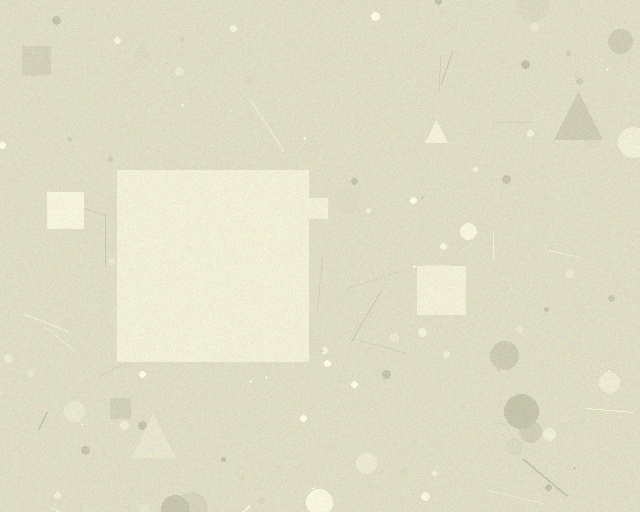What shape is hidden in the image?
A square is hidden in the image.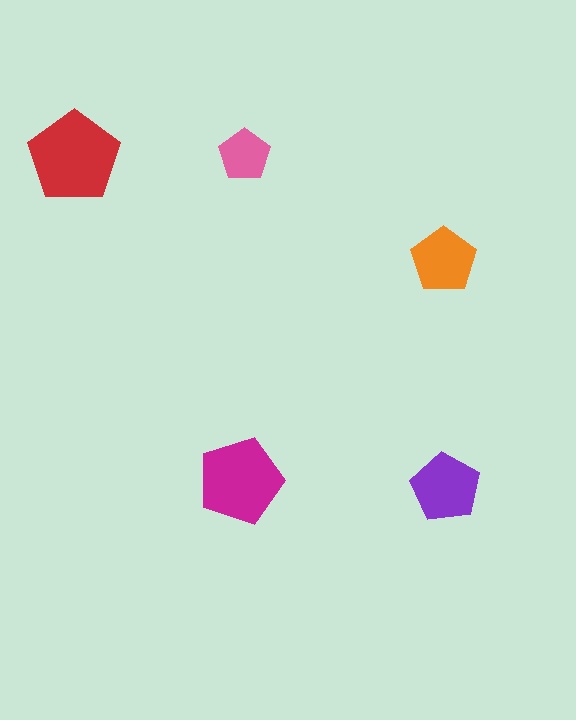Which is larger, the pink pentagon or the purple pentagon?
The purple one.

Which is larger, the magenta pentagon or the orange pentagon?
The magenta one.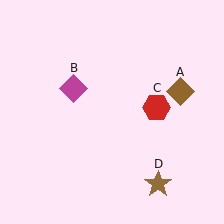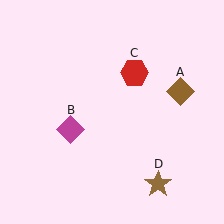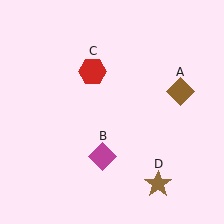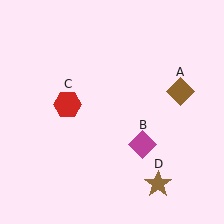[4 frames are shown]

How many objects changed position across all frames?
2 objects changed position: magenta diamond (object B), red hexagon (object C).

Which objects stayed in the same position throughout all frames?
Brown diamond (object A) and brown star (object D) remained stationary.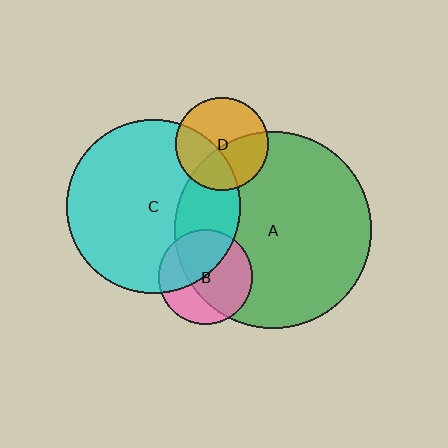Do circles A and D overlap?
Yes.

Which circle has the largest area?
Circle A (green).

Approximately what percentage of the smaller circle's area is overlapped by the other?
Approximately 45%.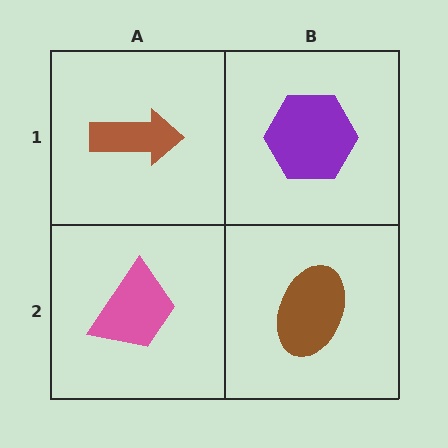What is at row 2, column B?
A brown ellipse.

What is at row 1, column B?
A purple hexagon.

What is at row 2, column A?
A pink trapezoid.